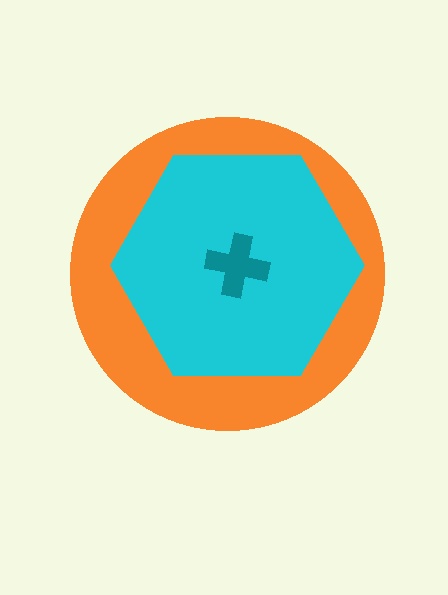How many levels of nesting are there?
3.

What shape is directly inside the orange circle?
The cyan hexagon.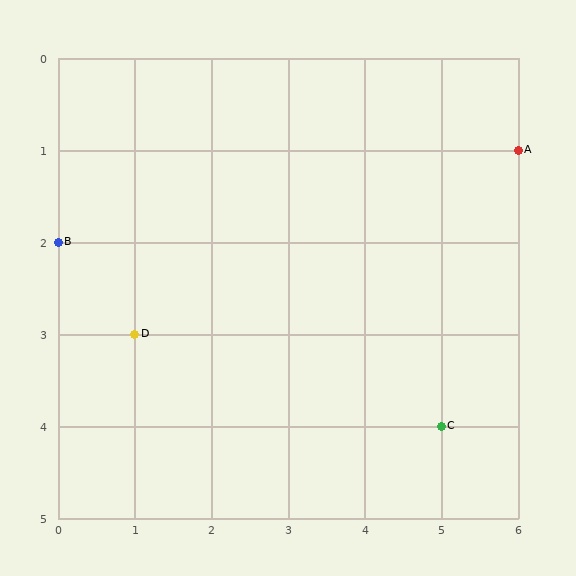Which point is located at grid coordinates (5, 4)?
Point C is at (5, 4).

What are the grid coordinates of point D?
Point D is at grid coordinates (1, 3).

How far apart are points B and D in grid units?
Points B and D are 1 column and 1 row apart (about 1.4 grid units diagonally).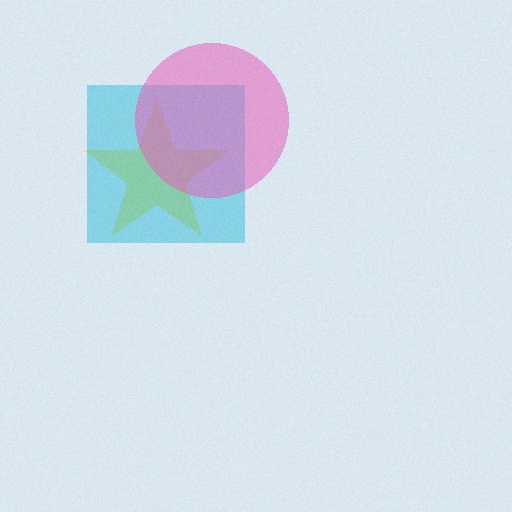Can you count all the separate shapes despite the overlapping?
Yes, there are 3 separate shapes.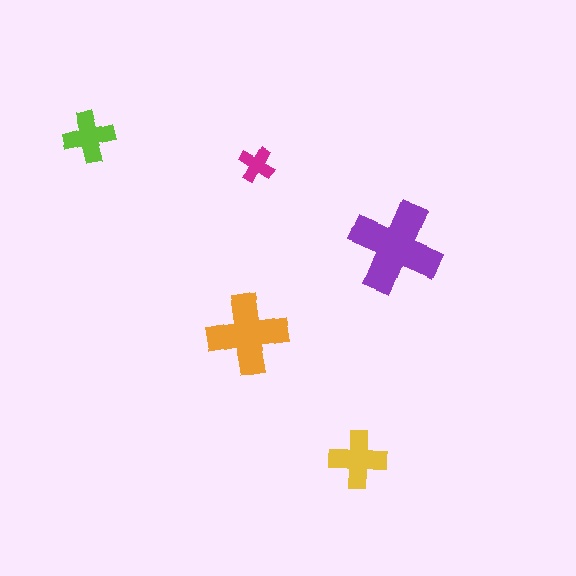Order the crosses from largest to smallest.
the purple one, the orange one, the yellow one, the lime one, the magenta one.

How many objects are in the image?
There are 5 objects in the image.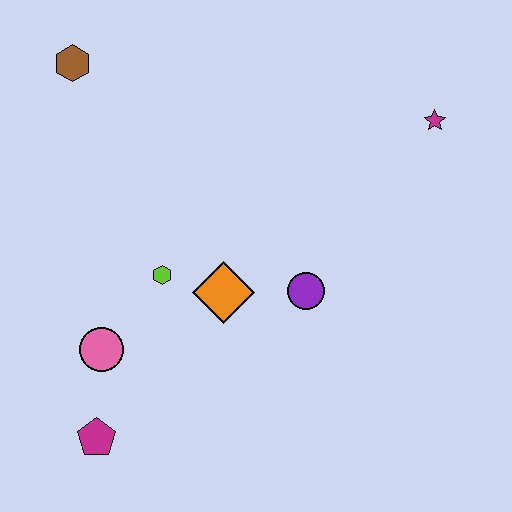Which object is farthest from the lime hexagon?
The magenta star is farthest from the lime hexagon.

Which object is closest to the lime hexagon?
The orange diamond is closest to the lime hexagon.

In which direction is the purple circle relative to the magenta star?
The purple circle is below the magenta star.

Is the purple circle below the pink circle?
No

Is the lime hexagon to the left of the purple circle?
Yes